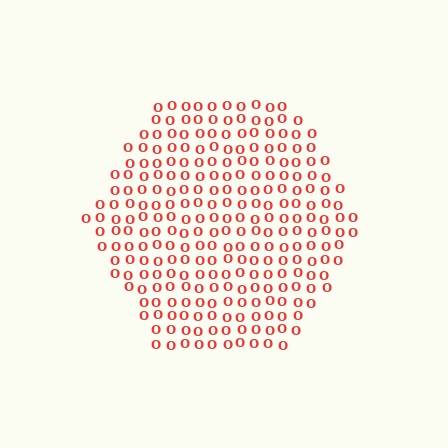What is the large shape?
The large shape is a hexagon.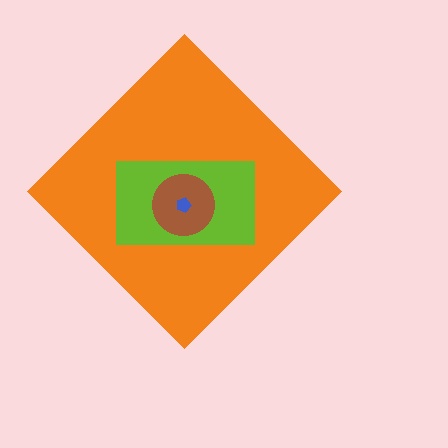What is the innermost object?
The blue pentagon.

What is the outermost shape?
The orange diamond.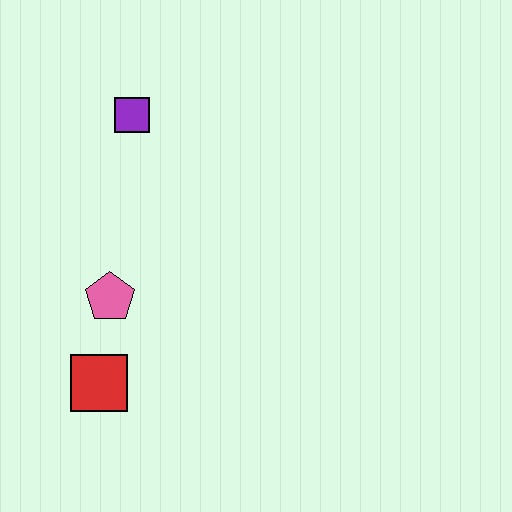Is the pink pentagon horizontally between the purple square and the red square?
Yes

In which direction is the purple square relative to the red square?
The purple square is above the red square.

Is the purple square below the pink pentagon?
No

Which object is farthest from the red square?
The purple square is farthest from the red square.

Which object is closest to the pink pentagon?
The red square is closest to the pink pentagon.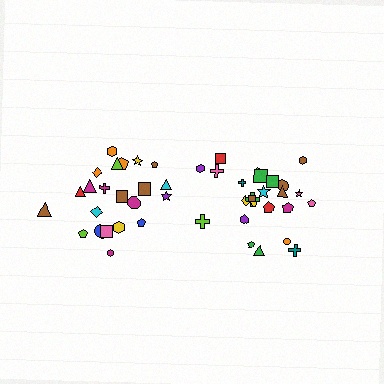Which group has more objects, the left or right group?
The right group.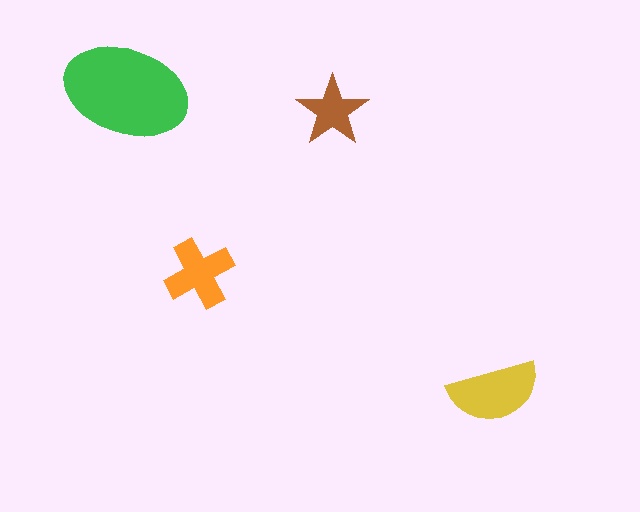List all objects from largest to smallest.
The green ellipse, the yellow semicircle, the orange cross, the brown star.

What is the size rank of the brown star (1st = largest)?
4th.